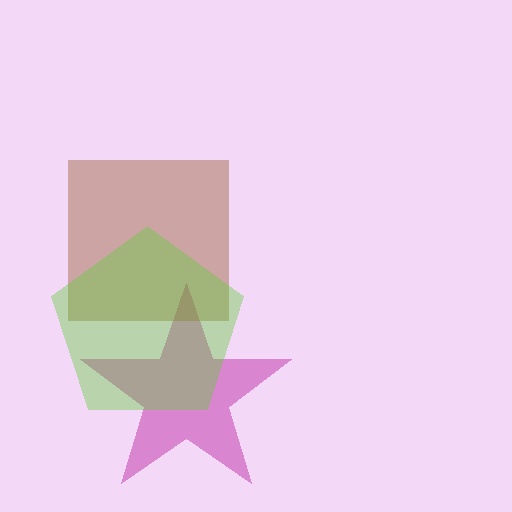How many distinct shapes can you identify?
There are 3 distinct shapes: a magenta star, a brown square, a lime pentagon.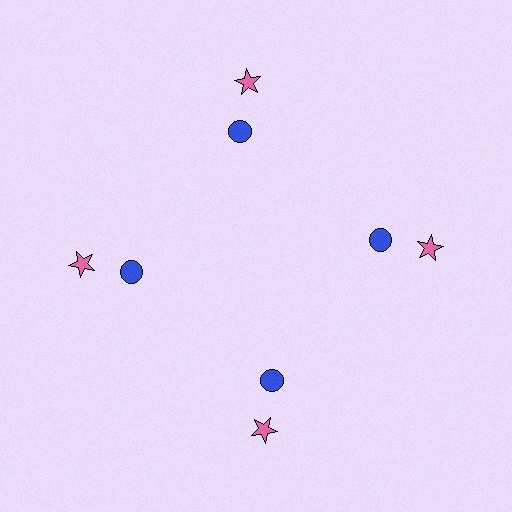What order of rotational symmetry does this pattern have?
This pattern has 4-fold rotational symmetry.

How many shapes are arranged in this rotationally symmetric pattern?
There are 8 shapes, arranged in 4 groups of 2.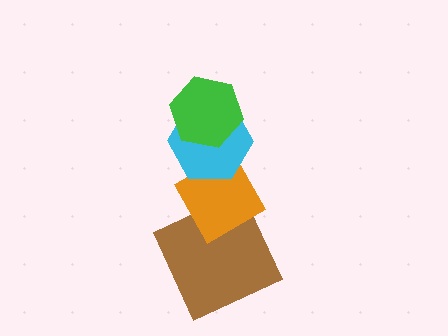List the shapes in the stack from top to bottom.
From top to bottom: the green hexagon, the cyan hexagon, the orange diamond, the brown square.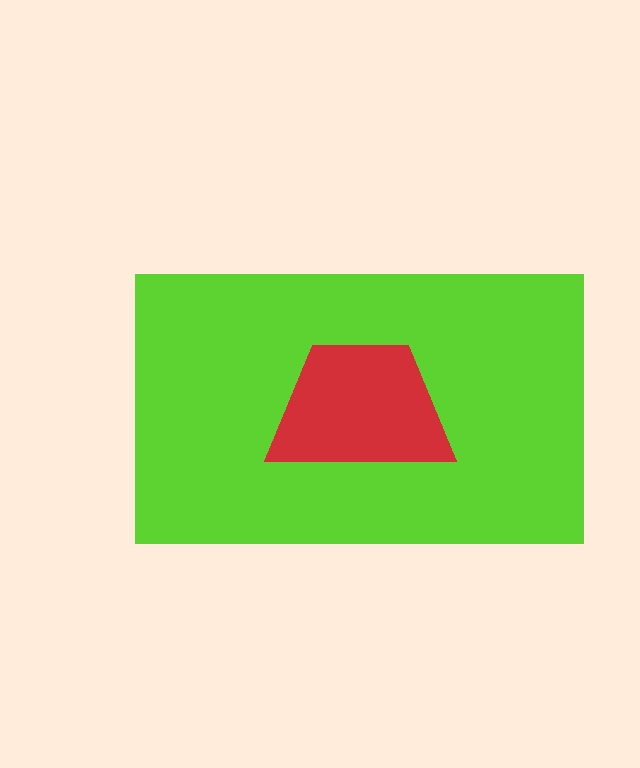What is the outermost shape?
The lime rectangle.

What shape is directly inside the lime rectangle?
The red trapezoid.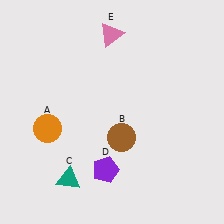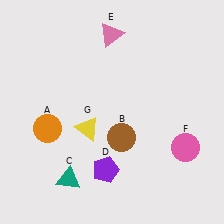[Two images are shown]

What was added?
A pink circle (F), a yellow triangle (G) were added in Image 2.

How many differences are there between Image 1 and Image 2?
There are 2 differences between the two images.